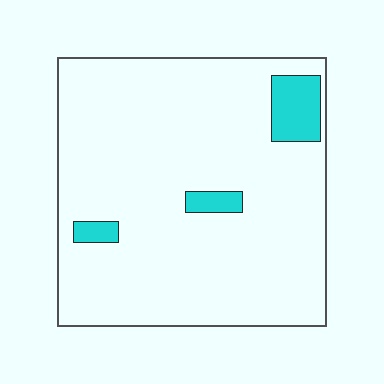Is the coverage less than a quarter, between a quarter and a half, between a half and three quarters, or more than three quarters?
Less than a quarter.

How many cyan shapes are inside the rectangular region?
3.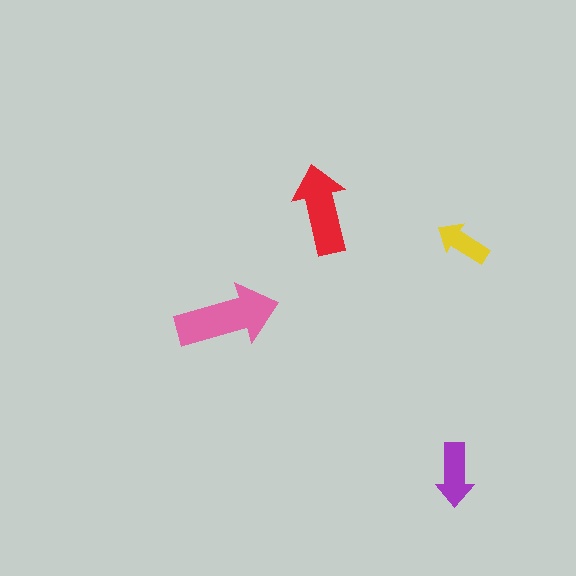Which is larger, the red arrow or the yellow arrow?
The red one.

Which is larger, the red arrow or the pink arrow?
The pink one.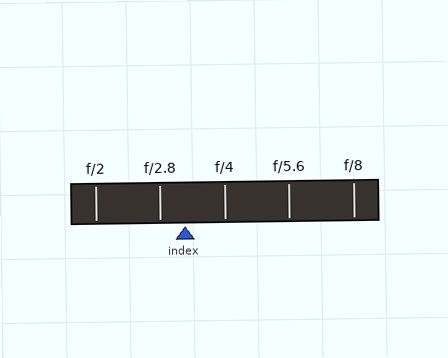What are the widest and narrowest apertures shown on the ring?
The widest aperture shown is f/2 and the narrowest is f/8.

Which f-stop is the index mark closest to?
The index mark is closest to f/2.8.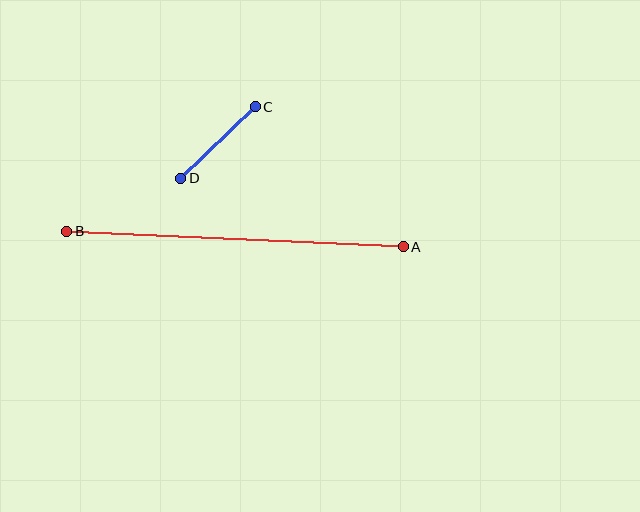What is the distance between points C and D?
The distance is approximately 103 pixels.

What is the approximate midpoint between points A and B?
The midpoint is at approximately (235, 239) pixels.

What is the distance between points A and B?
The distance is approximately 337 pixels.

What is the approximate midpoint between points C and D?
The midpoint is at approximately (218, 143) pixels.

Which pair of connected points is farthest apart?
Points A and B are farthest apart.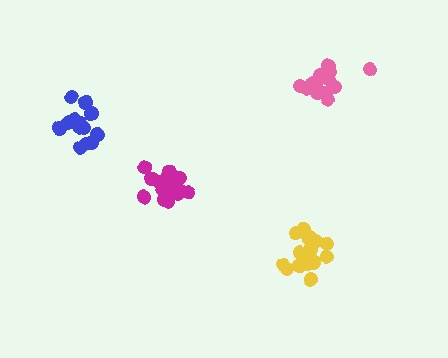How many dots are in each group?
Group 1: 18 dots, Group 2: 13 dots, Group 3: 15 dots, Group 4: 14 dots (60 total).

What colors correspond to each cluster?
The clusters are colored: magenta, blue, yellow, pink.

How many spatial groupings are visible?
There are 4 spatial groupings.